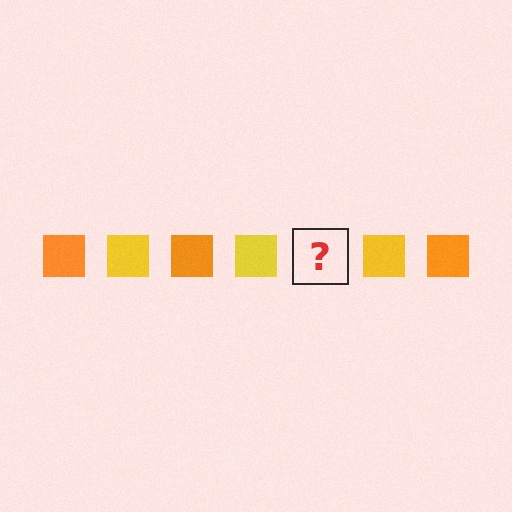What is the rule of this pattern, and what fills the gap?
The rule is that the pattern cycles through orange, yellow squares. The gap should be filled with an orange square.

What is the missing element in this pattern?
The missing element is an orange square.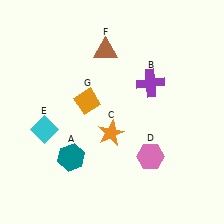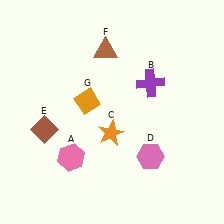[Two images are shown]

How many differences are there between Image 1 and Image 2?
There are 2 differences between the two images.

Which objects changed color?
A changed from teal to pink. E changed from cyan to brown.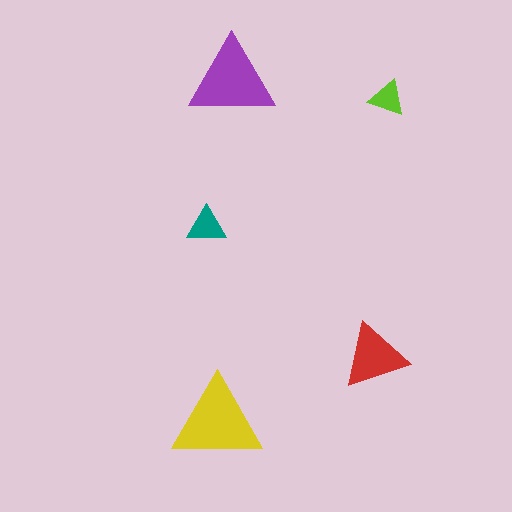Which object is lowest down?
The yellow triangle is bottommost.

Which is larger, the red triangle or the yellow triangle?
The yellow one.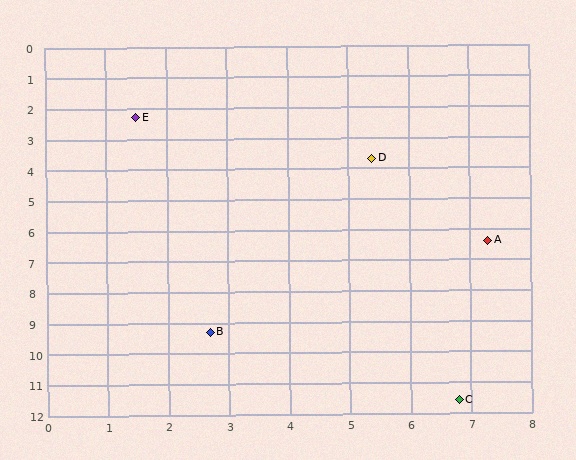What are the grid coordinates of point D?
Point D is at approximately (5.4, 3.7).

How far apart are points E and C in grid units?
Points E and C are about 10.7 grid units apart.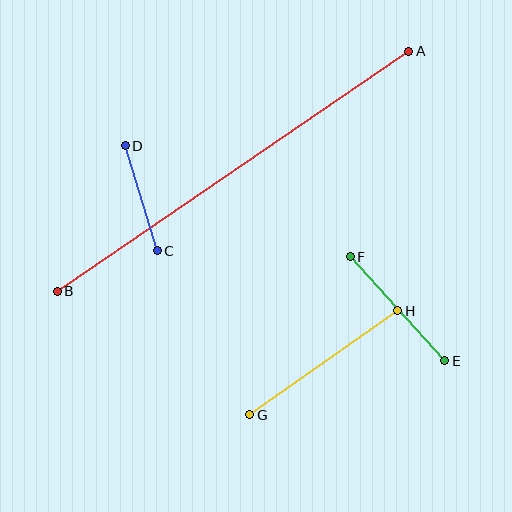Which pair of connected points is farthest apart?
Points A and B are farthest apart.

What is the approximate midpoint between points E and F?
The midpoint is at approximately (398, 309) pixels.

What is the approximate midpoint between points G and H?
The midpoint is at approximately (324, 363) pixels.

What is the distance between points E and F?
The distance is approximately 140 pixels.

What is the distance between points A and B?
The distance is approximately 425 pixels.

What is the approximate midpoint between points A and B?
The midpoint is at approximately (233, 171) pixels.